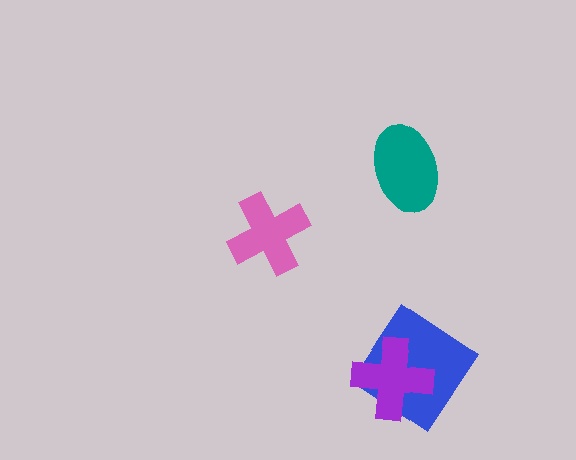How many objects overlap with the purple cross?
1 object overlaps with the purple cross.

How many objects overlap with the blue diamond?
1 object overlaps with the blue diamond.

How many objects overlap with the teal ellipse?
0 objects overlap with the teal ellipse.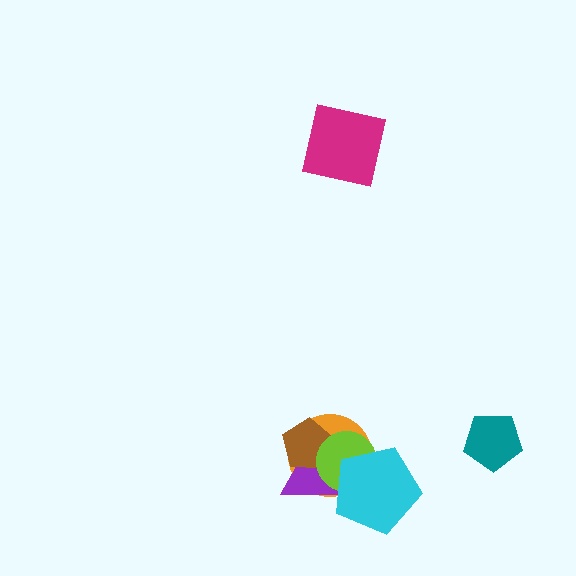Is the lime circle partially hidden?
Yes, it is partially covered by another shape.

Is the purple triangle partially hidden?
Yes, it is partially covered by another shape.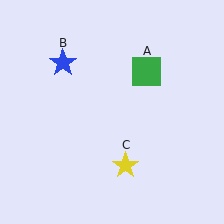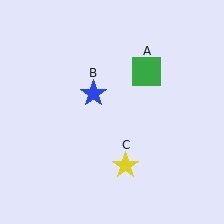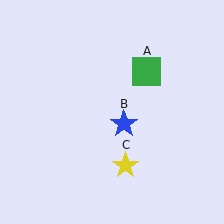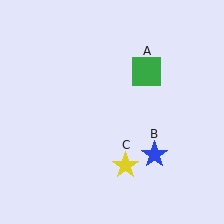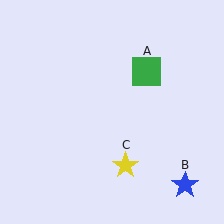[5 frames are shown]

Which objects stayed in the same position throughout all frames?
Green square (object A) and yellow star (object C) remained stationary.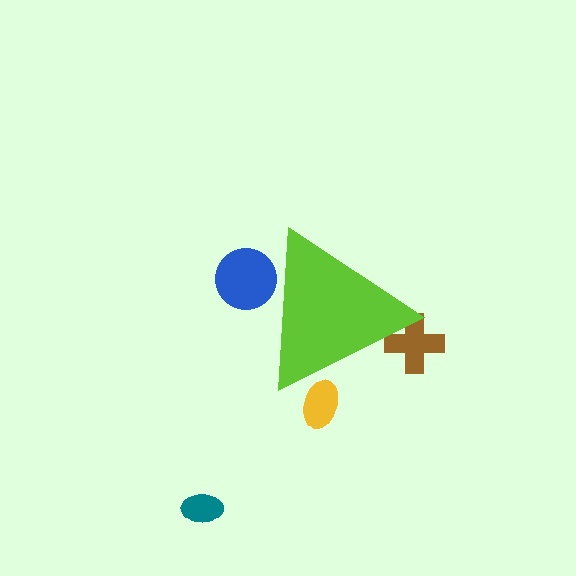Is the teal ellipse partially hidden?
No, the teal ellipse is fully visible.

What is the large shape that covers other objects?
A lime triangle.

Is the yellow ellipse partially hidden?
Yes, the yellow ellipse is partially hidden behind the lime triangle.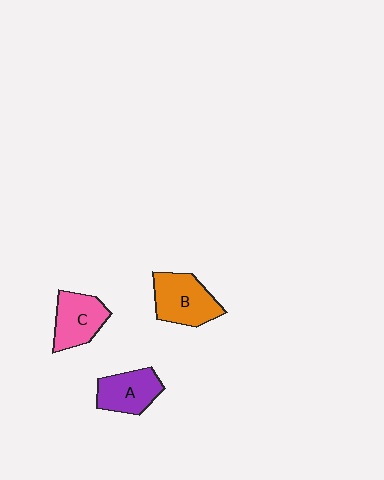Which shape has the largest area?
Shape B (orange).